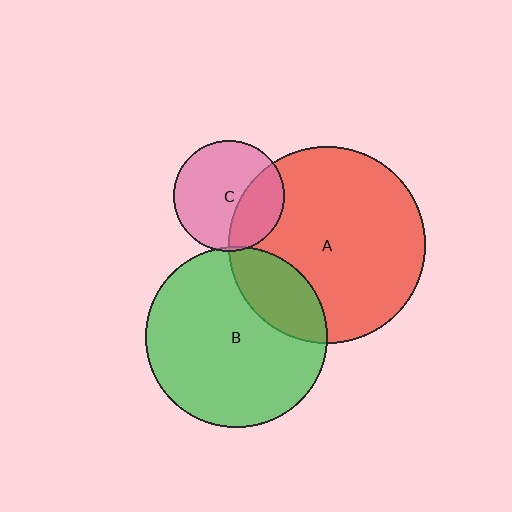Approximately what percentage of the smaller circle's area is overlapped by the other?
Approximately 30%.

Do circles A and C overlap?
Yes.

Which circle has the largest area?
Circle A (red).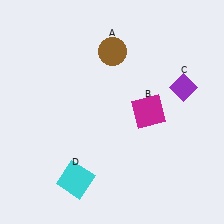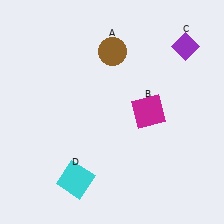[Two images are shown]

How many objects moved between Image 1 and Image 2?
1 object moved between the two images.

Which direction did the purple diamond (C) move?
The purple diamond (C) moved up.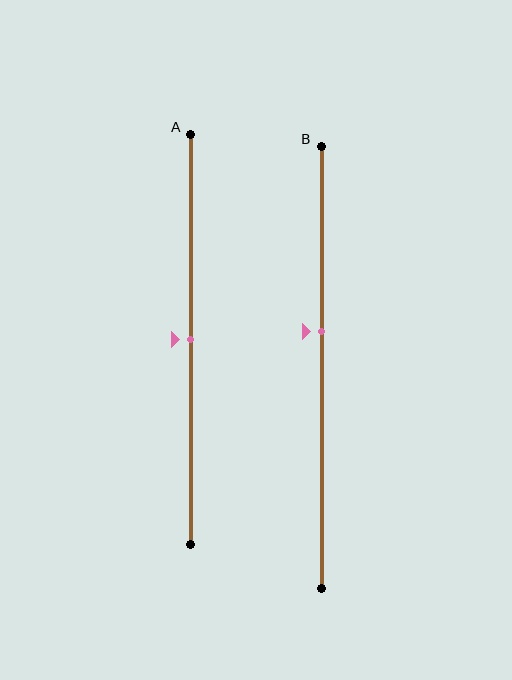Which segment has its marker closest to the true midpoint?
Segment A has its marker closest to the true midpoint.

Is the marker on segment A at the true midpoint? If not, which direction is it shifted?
Yes, the marker on segment A is at the true midpoint.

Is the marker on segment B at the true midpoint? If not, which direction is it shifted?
No, the marker on segment B is shifted upward by about 8% of the segment length.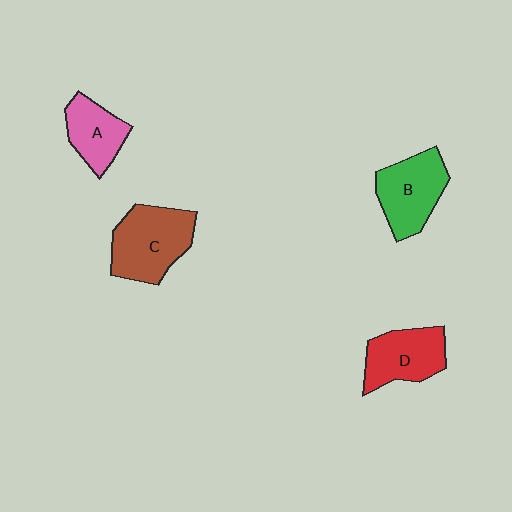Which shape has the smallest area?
Shape A (pink).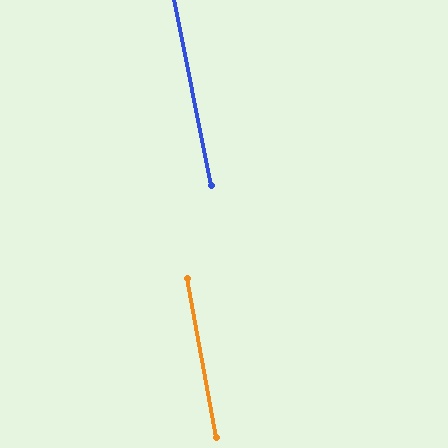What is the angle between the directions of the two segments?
Approximately 1 degree.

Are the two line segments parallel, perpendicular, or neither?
Parallel — their directions differ by only 1.0°.